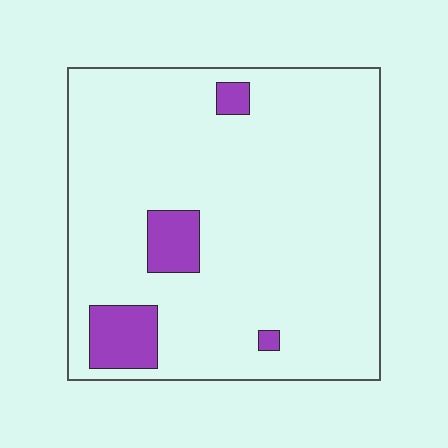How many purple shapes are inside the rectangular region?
4.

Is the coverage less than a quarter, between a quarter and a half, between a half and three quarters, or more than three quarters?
Less than a quarter.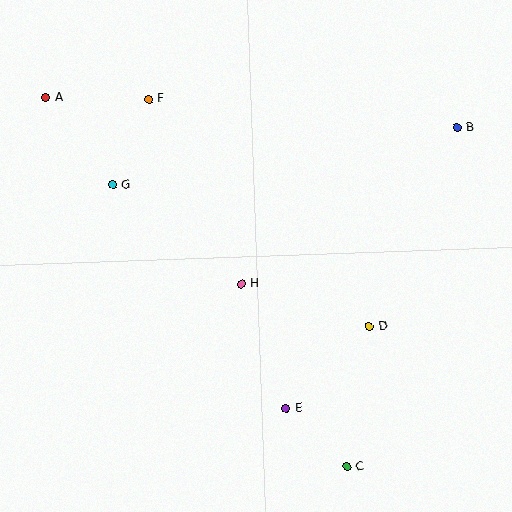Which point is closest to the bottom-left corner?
Point E is closest to the bottom-left corner.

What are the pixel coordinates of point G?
Point G is at (112, 185).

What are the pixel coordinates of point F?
Point F is at (149, 99).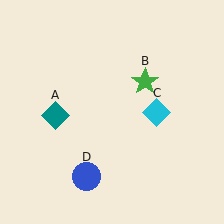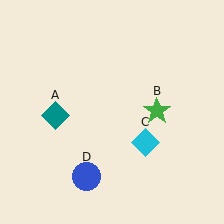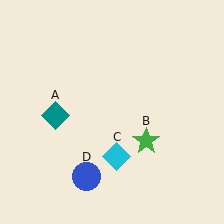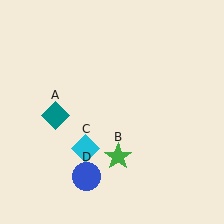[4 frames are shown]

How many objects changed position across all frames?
2 objects changed position: green star (object B), cyan diamond (object C).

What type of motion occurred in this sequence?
The green star (object B), cyan diamond (object C) rotated clockwise around the center of the scene.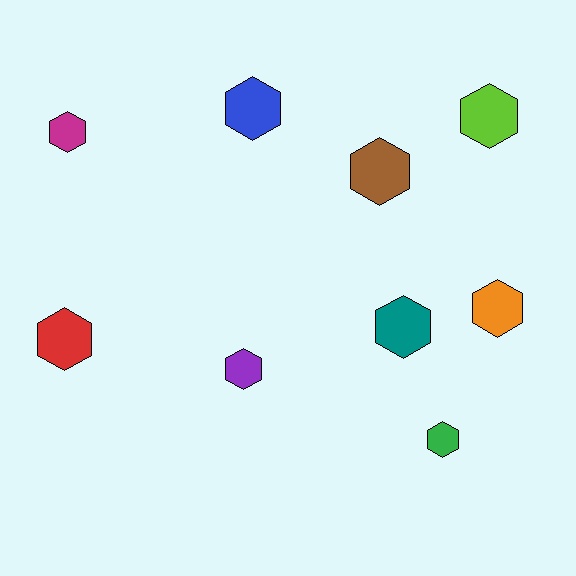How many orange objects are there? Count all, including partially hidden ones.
There is 1 orange object.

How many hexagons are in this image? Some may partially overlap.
There are 9 hexagons.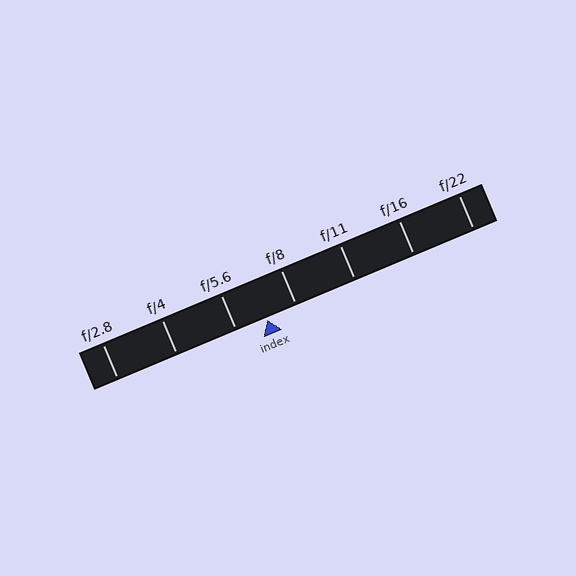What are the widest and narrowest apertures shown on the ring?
The widest aperture shown is f/2.8 and the narrowest is f/22.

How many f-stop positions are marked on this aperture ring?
There are 7 f-stop positions marked.